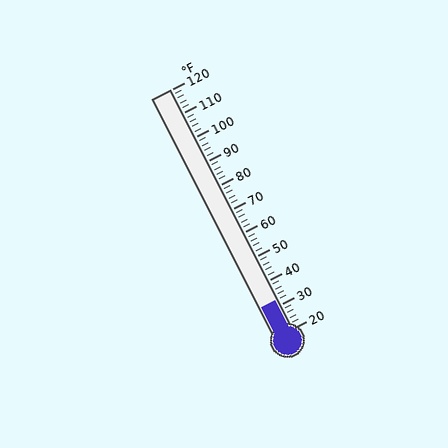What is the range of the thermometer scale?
The thermometer scale ranges from 20°F to 120°F.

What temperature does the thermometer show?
The thermometer shows approximately 32°F.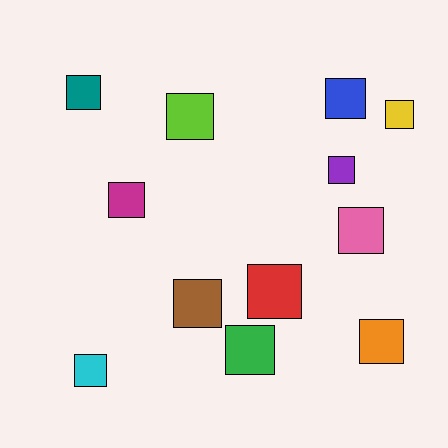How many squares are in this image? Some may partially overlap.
There are 12 squares.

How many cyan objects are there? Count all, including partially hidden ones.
There is 1 cyan object.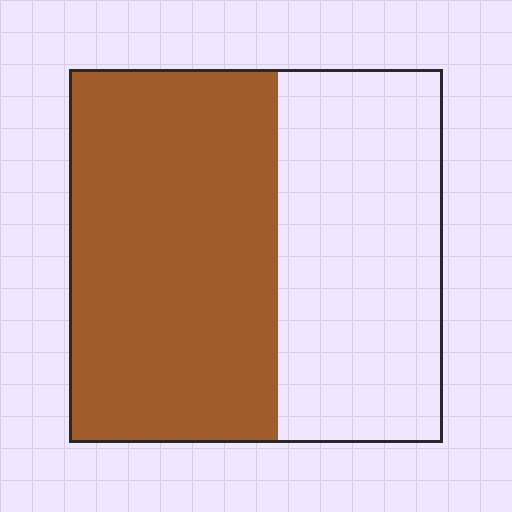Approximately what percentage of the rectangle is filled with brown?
Approximately 55%.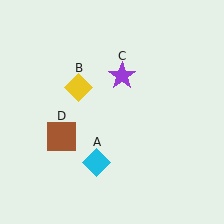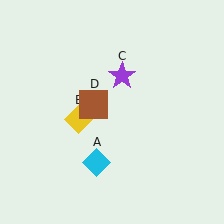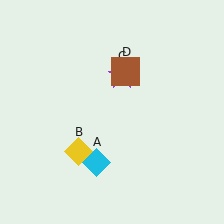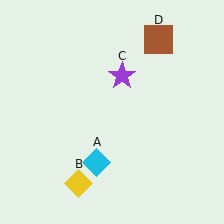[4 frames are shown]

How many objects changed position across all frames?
2 objects changed position: yellow diamond (object B), brown square (object D).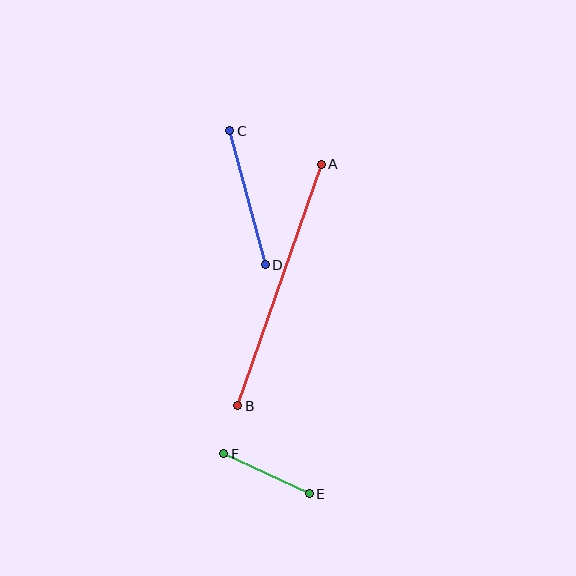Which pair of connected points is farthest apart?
Points A and B are farthest apart.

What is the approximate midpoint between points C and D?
The midpoint is at approximately (247, 198) pixels.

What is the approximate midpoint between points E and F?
The midpoint is at approximately (267, 474) pixels.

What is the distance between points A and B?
The distance is approximately 255 pixels.